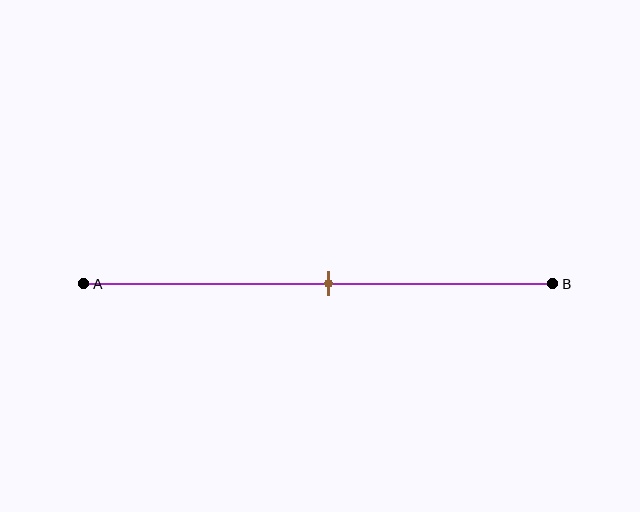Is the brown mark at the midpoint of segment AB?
Yes, the mark is approximately at the midpoint.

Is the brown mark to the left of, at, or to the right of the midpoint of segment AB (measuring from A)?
The brown mark is approximately at the midpoint of segment AB.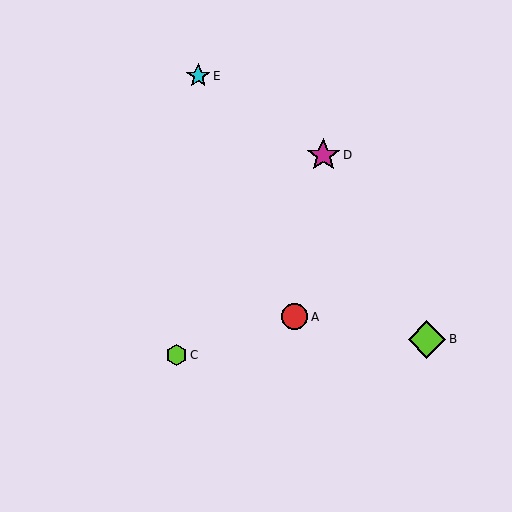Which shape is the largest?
The lime diamond (labeled B) is the largest.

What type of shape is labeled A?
Shape A is a red circle.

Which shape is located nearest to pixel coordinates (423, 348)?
The lime diamond (labeled B) at (427, 339) is nearest to that location.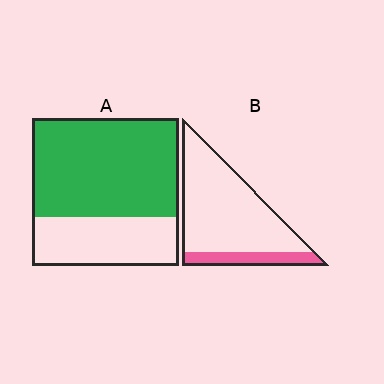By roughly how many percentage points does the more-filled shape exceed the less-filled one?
By roughly 50 percentage points (A over B).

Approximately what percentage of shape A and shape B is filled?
A is approximately 65% and B is approximately 20%.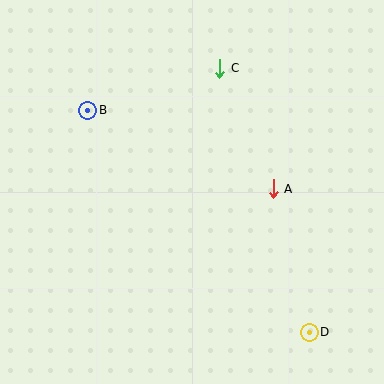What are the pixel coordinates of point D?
Point D is at (309, 332).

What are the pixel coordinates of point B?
Point B is at (88, 110).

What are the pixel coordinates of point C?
Point C is at (220, 68).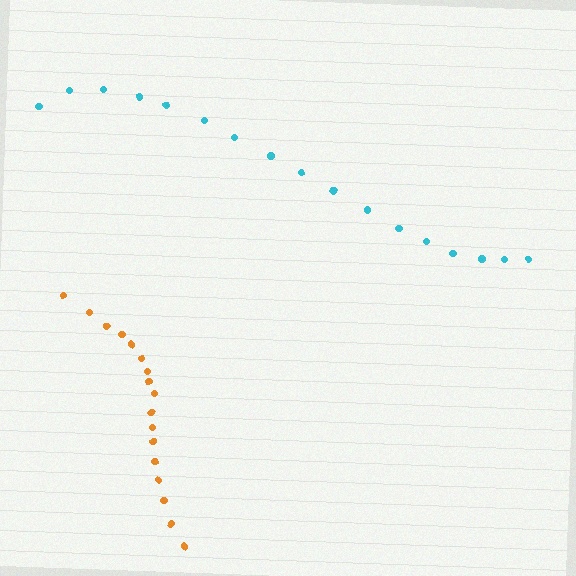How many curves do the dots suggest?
There are 2 distinct paths.